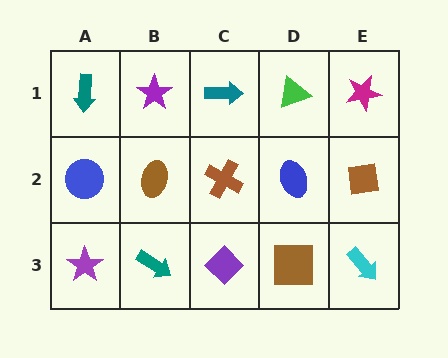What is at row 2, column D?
A blue ellipse.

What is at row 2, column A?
A blue circle.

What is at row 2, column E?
A brown square.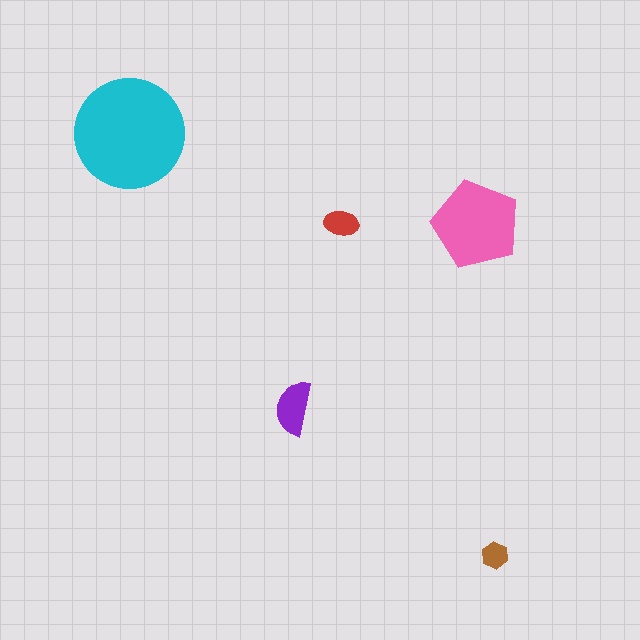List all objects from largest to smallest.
The cyan circle, the pink pentagon, the purple semicircle, the red ellipse, the brown hexagon.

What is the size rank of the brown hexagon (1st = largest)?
5th.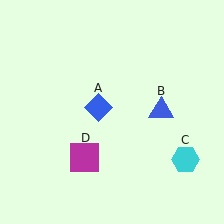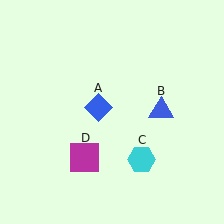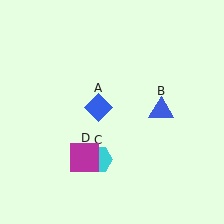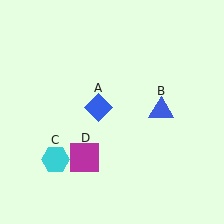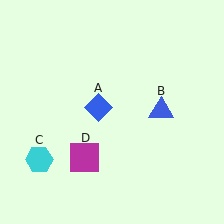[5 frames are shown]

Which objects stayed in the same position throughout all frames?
Blue diamond (object A) and blue triangle (object B) and magenta square (object D) remained stationary.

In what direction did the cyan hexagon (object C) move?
The cyan hexagon (object C) moved left.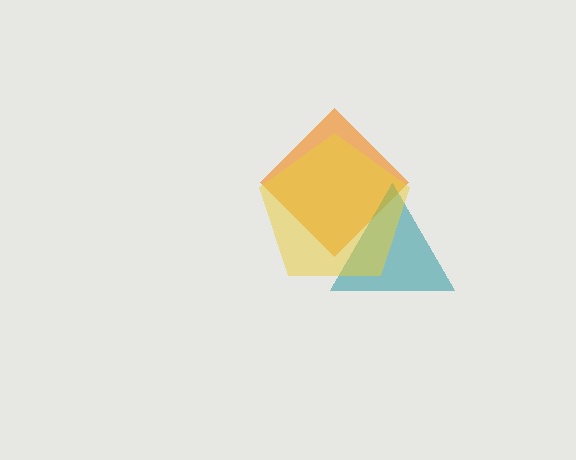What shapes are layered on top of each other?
The layered shapes are: an orange diamond, a teal triangle, a yellow pentagon.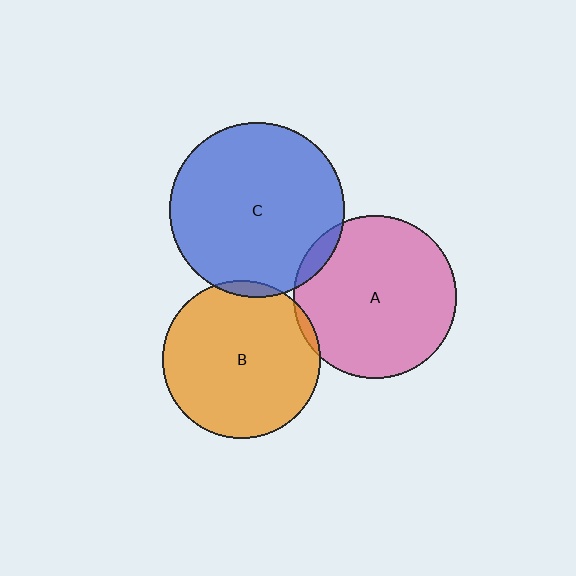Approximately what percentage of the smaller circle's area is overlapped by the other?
Approximately 5%.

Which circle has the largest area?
Circle C (blue).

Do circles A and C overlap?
Yes.